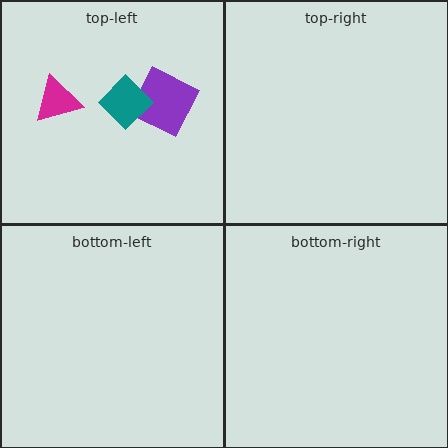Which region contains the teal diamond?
The top-left region.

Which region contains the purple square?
The top-left region.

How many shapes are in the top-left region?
3.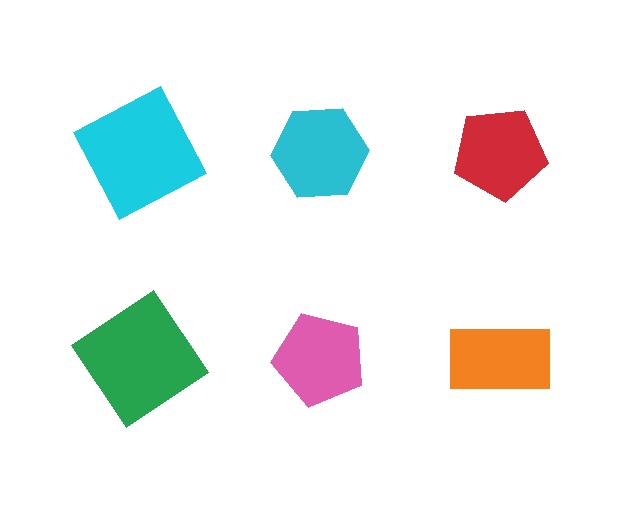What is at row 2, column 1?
A green diamond.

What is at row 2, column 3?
An orange rectangle.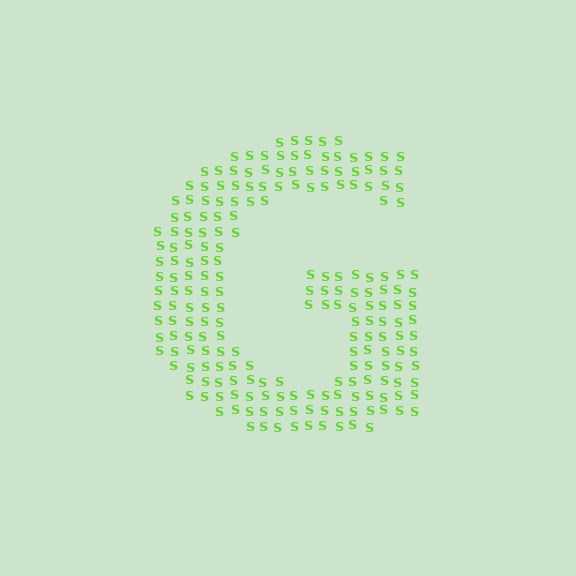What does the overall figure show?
The overall figure shows the letter G.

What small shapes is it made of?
It is made of small letter S's.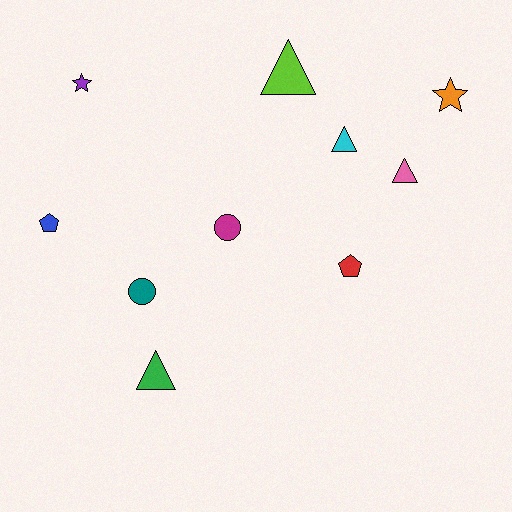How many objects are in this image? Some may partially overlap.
There are 10 objects.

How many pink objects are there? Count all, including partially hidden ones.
There is 1 pink object.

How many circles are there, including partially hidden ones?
There are 2 circles.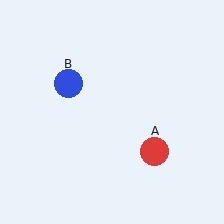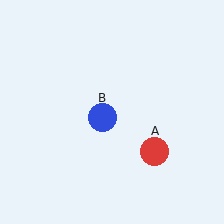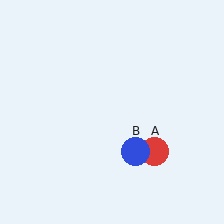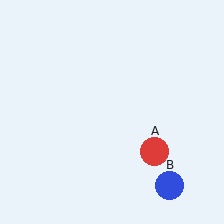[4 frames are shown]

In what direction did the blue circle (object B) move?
The blue circle (object B) moved down and to the right.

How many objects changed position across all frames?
1 object changed position: blue circle (object B).